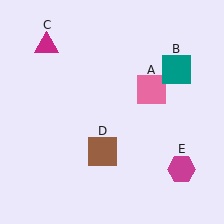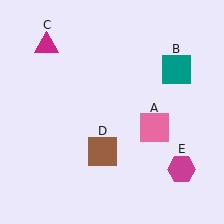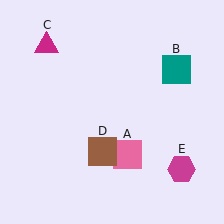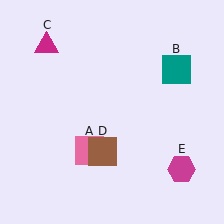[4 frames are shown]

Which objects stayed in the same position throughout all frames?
Teal square (object B) and magenta triangle (object C) and brown square (object D) and magenta hexagon (object E) remained stationary.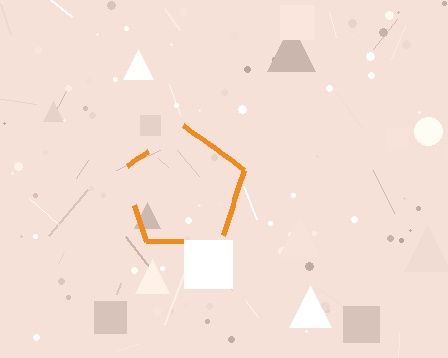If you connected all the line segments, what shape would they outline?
They would outline a pentagon.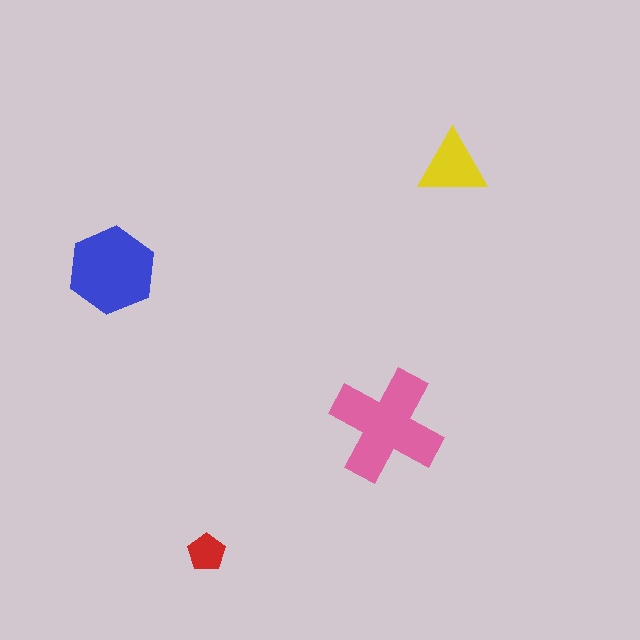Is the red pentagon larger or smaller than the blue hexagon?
Smaller.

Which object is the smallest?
The red pentagon.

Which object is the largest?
The pink cross.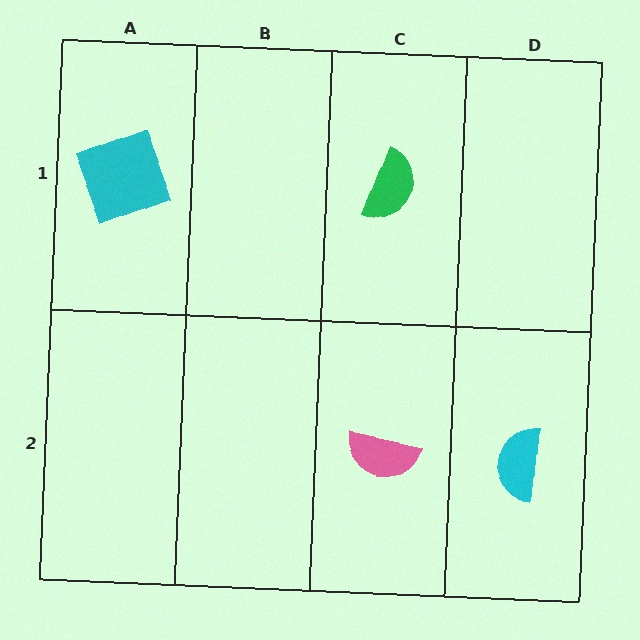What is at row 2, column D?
A cyan semicircle.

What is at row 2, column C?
A pink semicircle.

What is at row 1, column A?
A cyan square.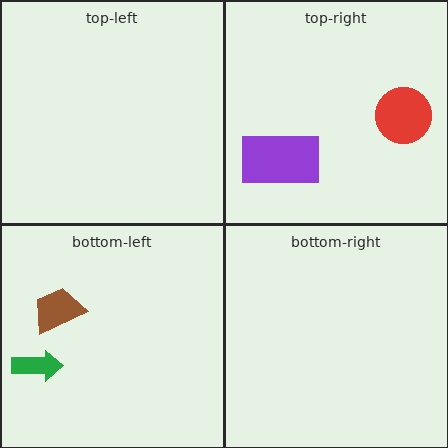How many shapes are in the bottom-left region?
2.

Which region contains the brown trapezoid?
The bottom-left region.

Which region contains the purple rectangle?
The top-right region.